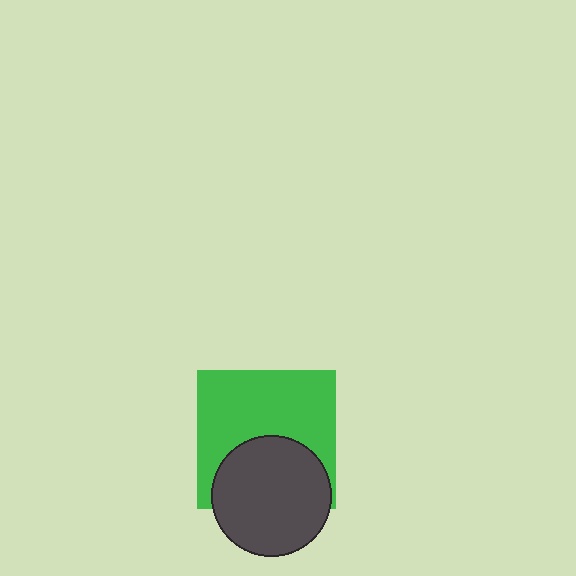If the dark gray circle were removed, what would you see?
You would see the complete green square.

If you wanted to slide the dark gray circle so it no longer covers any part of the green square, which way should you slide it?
Slide it down — that is the most direct way to separate the two shapes.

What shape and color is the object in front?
The object in front is a dark gray circle.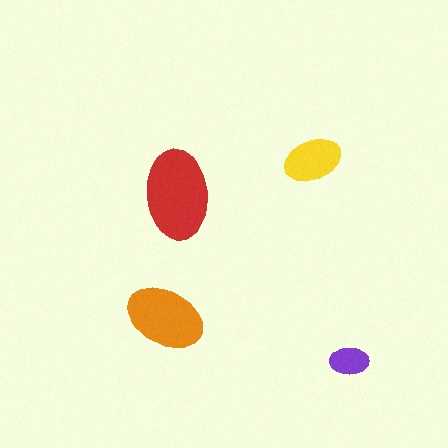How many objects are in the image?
There are 4 objects in the image.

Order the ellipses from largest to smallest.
the red one, the orange one, the yellow one, the purple one.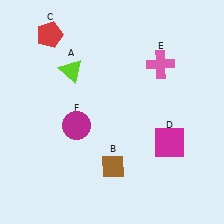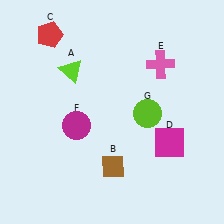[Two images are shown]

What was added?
A lime circle (G) was added in Image 2.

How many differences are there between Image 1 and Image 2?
There is 1 difference between the two images.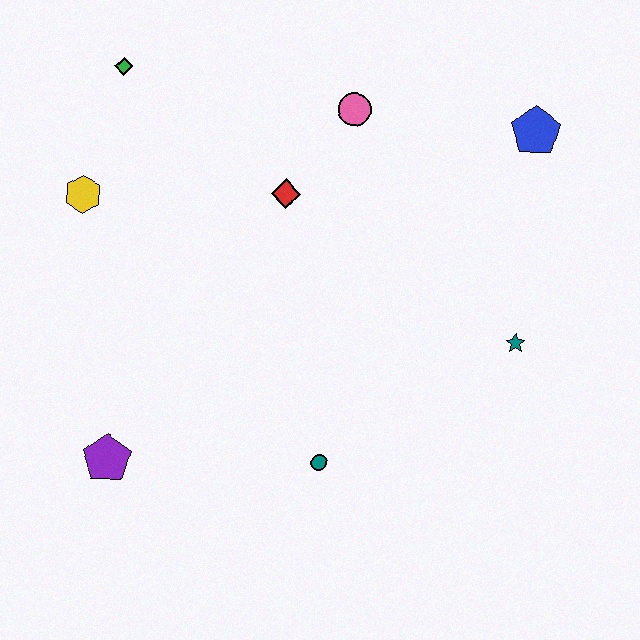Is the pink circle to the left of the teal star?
Yes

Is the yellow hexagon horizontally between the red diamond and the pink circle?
No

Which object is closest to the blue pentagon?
The pink circle is closest to the blue pentagon.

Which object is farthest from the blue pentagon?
The purple pentagon is farthest from the blue pentagon.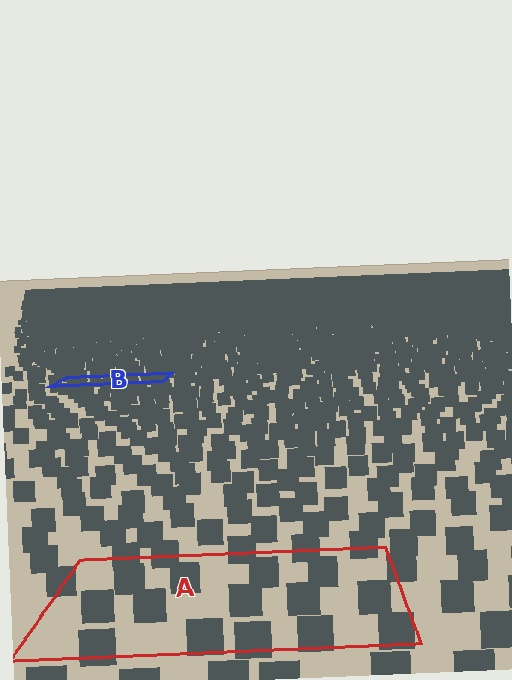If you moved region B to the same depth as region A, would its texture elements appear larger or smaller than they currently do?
They would appear larger. At a closer depth, the same texture elements are projected at a bigger on-screen size.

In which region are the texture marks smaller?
The texture marks are smaller in region B, because it is farther away.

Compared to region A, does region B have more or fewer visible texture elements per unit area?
Region B has more texture elements per unit area — they are packed more densely because it is farther away.